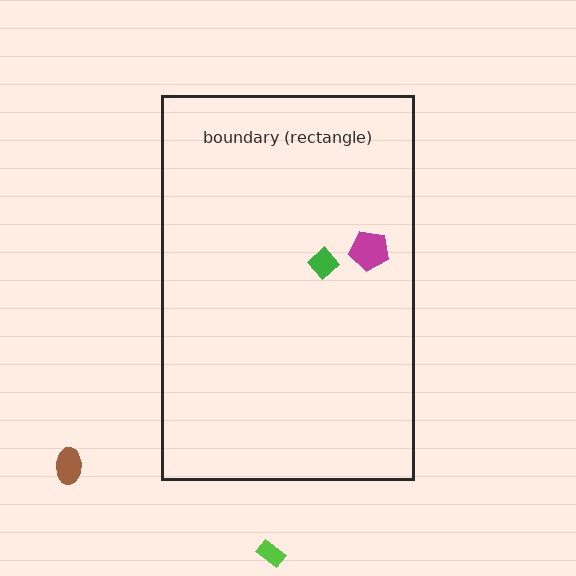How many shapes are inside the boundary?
2 inside, 2 outside.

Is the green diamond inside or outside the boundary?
Inside.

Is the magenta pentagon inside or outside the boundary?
Inside.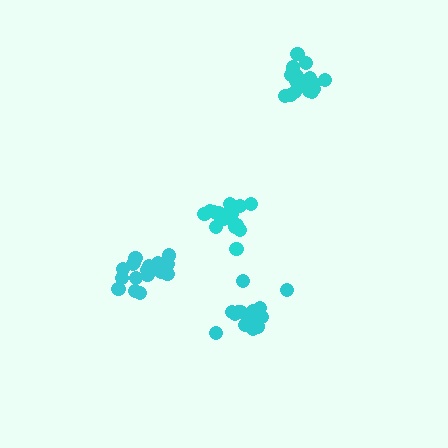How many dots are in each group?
Group 1: 18 dots, Group 2: 16 dots, Group 3: 18 dots, Group 4: 17 dots (69 total).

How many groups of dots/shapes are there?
There are 4 groups.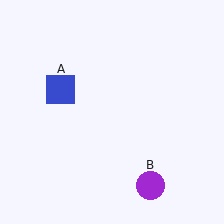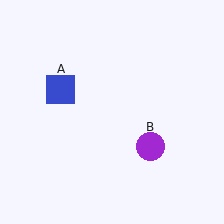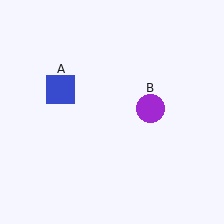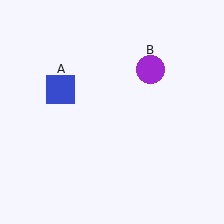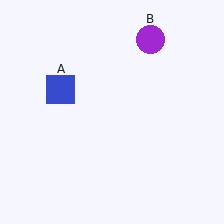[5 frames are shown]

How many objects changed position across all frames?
1 object changed position: purple circle (object B).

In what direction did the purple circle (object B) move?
The purple circle (object B) moved up.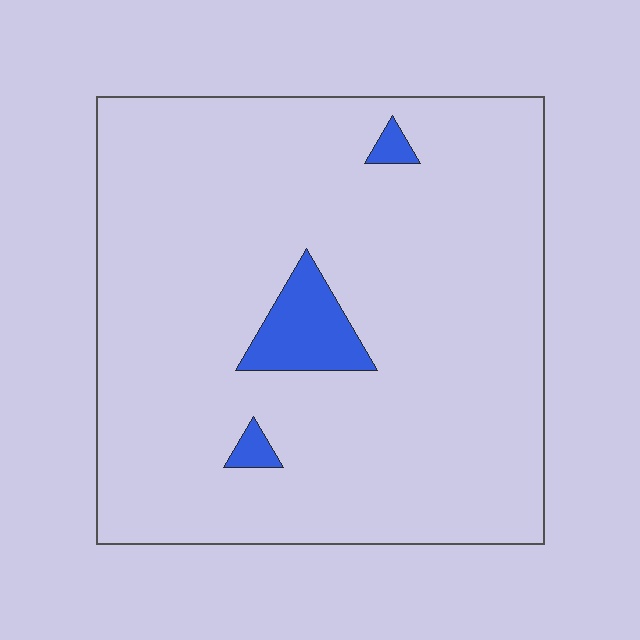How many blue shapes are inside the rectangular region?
3.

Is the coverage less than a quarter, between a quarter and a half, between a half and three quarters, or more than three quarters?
Less than a quarter.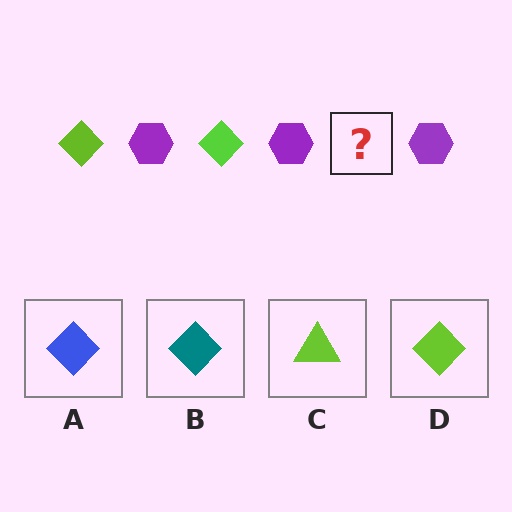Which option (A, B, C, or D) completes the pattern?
D.